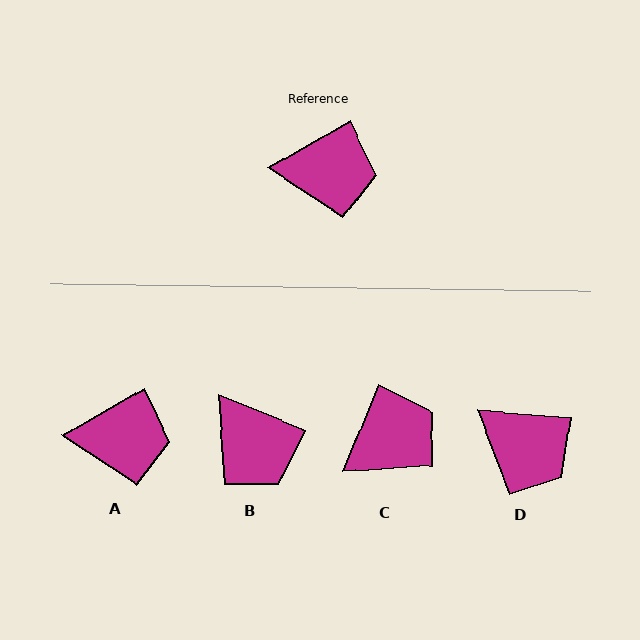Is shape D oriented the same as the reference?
No, it is off by about 35 degrees.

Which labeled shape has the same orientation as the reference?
A.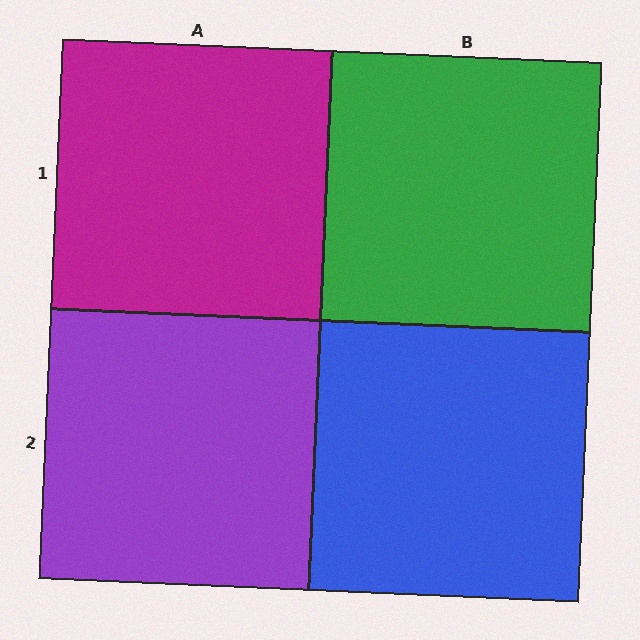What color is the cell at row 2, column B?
Blue.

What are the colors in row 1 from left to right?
Magenta, green.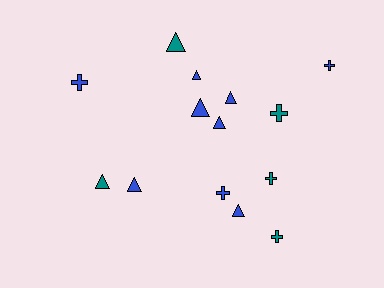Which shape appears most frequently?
Triangle, with 8 objects.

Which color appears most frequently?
Blue, with 9 objects.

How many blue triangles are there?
There are 6 blue triangles.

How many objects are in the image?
There are 14 objects.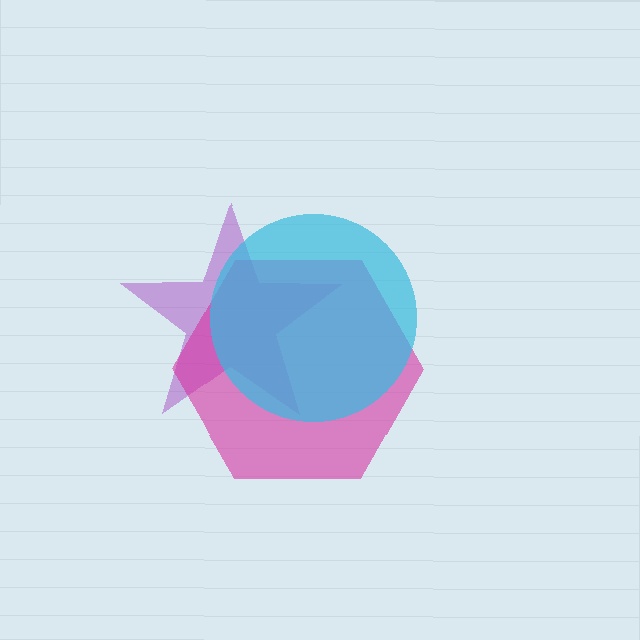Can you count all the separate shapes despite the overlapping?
Yes, there are 3 separate shapes.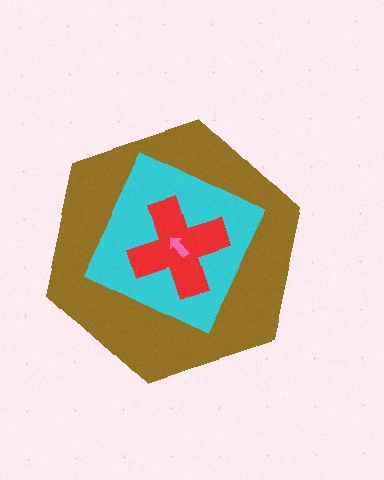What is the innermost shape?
The pink arrow.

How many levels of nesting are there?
4.